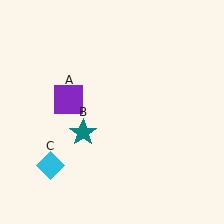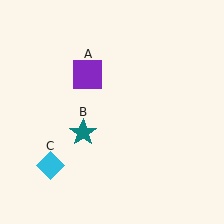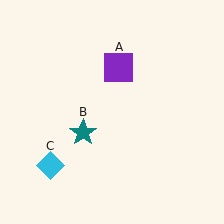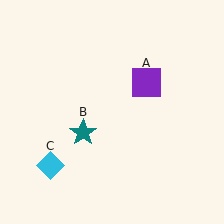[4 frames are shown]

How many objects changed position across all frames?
1 object changed position: purple square (object A).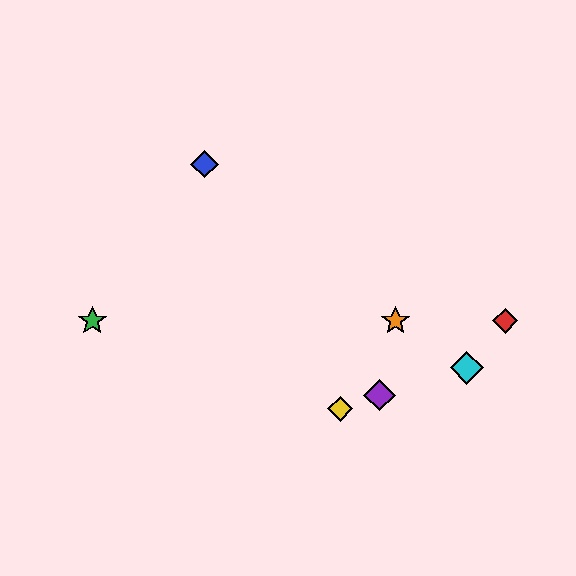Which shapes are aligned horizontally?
The red diamond, the green star, the orange star are aligned horizontally.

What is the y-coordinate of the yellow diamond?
The yellow diamond is at y≈409.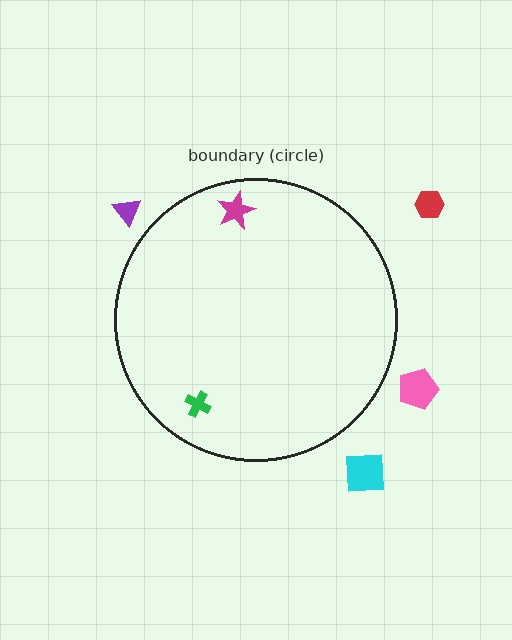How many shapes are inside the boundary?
2 inside, 4 outside.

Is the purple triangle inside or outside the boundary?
Outside.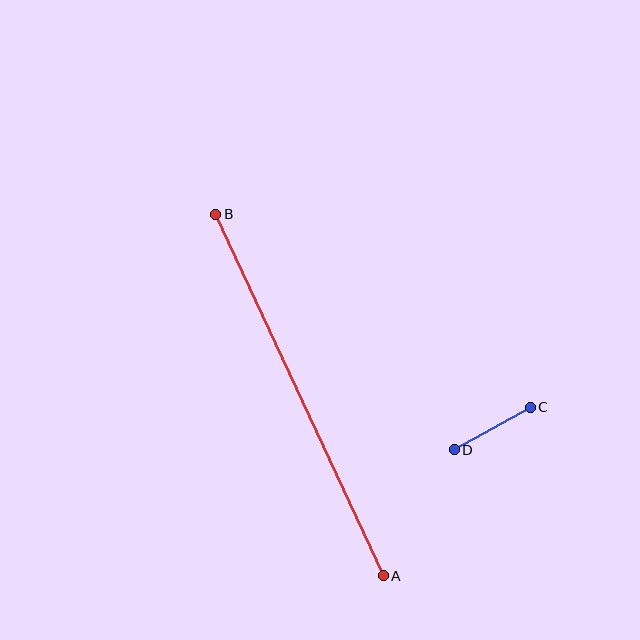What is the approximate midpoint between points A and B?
The midpoint is at approximately (299, 395) pixels.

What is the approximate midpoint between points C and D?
The midpoint is at approximately (492, 428) pixels.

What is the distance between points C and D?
The distance is approximately 87 pixels.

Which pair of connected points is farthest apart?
Points A and B are farthest apart.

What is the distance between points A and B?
The distance is approximately 398 pixels.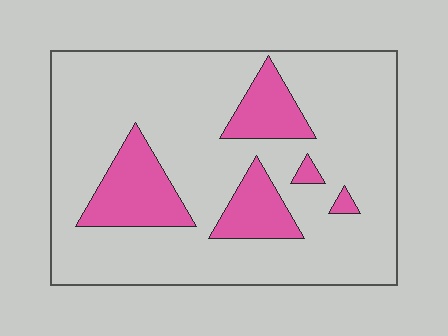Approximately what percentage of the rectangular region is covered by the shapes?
Approximately 20%.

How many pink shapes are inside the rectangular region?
5.